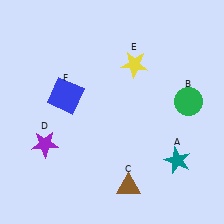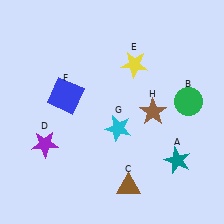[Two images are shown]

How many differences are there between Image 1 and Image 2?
There are 2 differences between the two images.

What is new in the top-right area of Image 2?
A brown star (H) was added in the top-right area of Image 2.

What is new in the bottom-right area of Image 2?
A cyan star (G) was added in the bottom-right area of Image 2.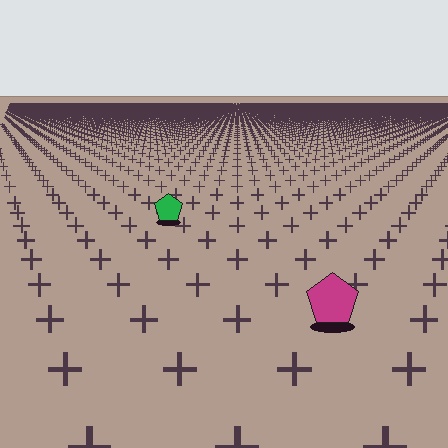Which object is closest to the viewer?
The magenta pentagon is closest. The texture marks near it are larger and more spread out.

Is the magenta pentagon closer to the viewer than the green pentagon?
Yes. The magenta pentagon is closer — you can tell from the texture gradient: the ground texture is coarser near it.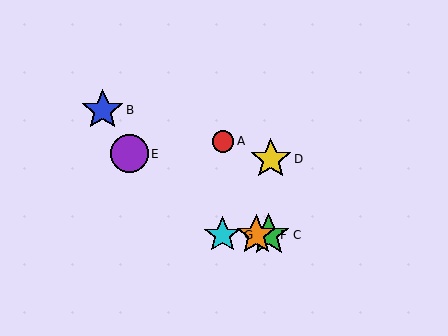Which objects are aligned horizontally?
Objects C, F, G are aligned horizontally.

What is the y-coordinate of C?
Object C is at y≈235.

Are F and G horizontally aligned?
Yes, both are at y≈235.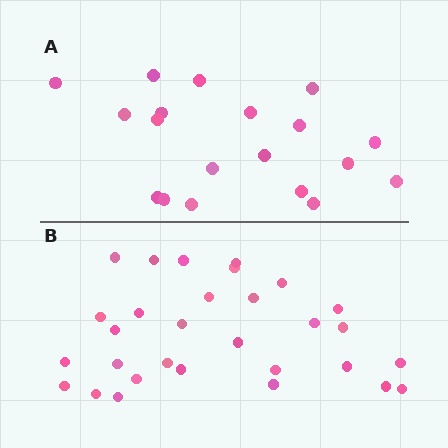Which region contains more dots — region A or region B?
Region B (the bottom region) has more dots.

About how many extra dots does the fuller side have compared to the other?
Region B has roughly 12 or so more dots than region A.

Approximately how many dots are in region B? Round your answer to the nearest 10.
About 30 dots.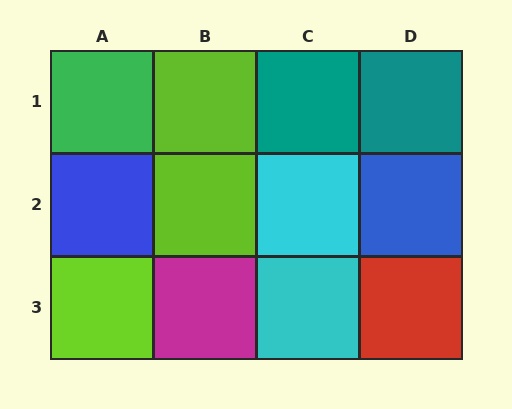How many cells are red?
1 cell is red.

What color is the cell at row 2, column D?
Blue.